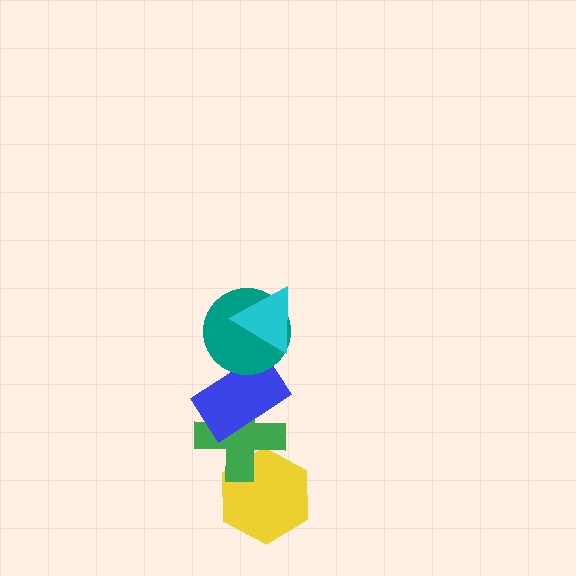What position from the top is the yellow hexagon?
The yellow hexagon is 5th from the top.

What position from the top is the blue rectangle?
The blue rectangle is 3rd from the top.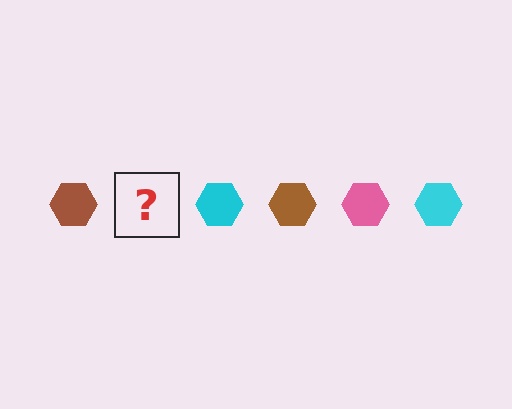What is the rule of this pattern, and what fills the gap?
The rule is that the pattern cycles through brown, pink, cyan hexagons. The gap should be filled with a pink hexagon.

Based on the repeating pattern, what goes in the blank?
The blank should be a pink hexagon.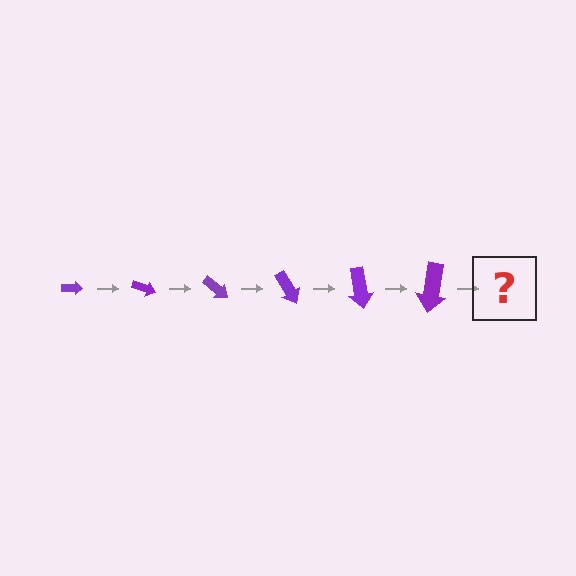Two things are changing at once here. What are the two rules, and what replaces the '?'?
The two rules are that the arrow grows larger each step and it rotates 20 degrees each step. The '?' should be an arrow, larger than the previous one and rotated 120 degrees from the start.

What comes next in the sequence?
The next element should be an arrow, larger than the previous one and rotated 120 degrees from the start.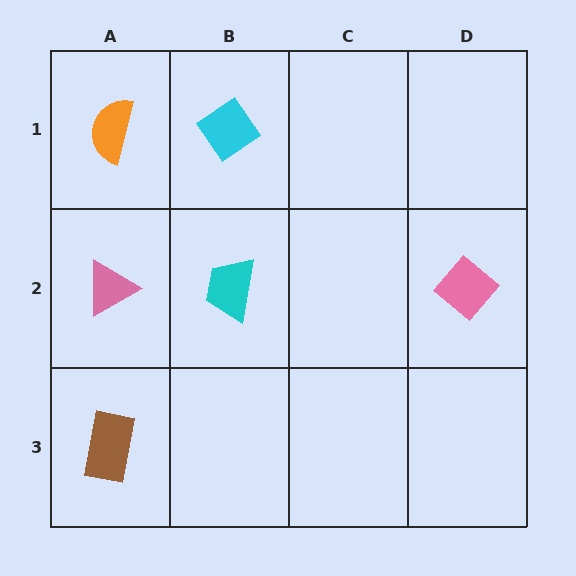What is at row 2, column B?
A cyan trapezoid.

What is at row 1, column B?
A cyan diamond.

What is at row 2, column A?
A pink triangle.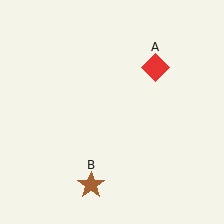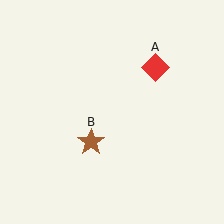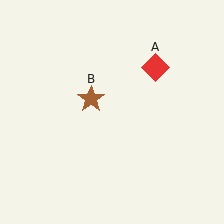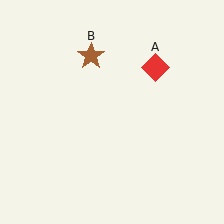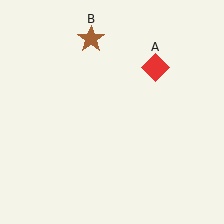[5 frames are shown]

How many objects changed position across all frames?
1 object changed position: brown star (object B).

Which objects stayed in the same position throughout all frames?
Red diamond (object A) remained stationary.